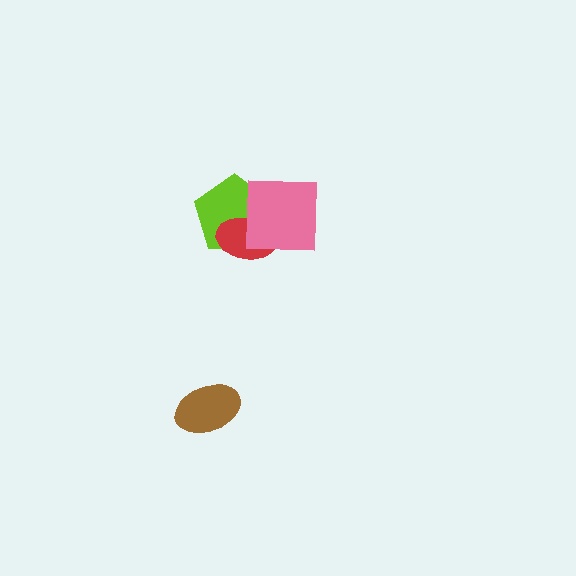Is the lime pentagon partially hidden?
Yes, it is partially covered by another shape.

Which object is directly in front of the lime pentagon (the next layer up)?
The red ellipse is directly in front of the lime pentagon.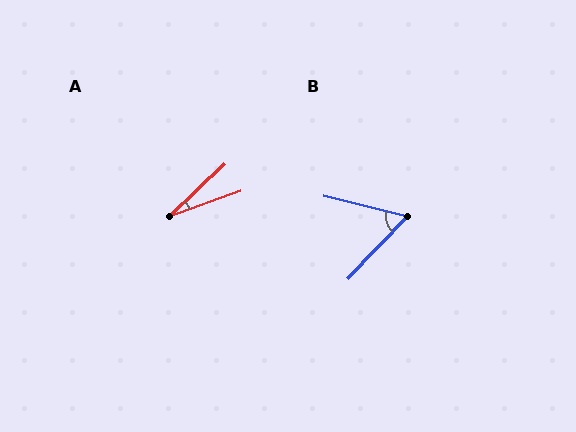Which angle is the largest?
B, at approximately 60 degrees.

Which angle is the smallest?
A, at approximately 23 degrees.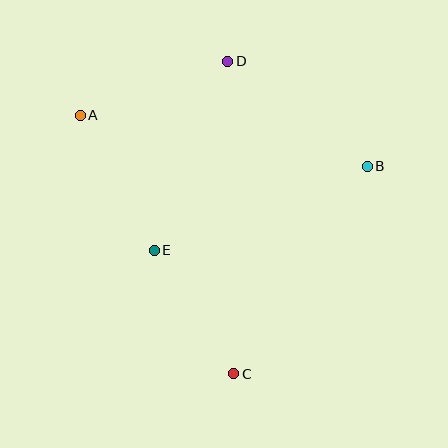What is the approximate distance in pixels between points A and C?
The distance between A and C is approximately 300 pixels.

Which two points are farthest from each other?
Points C and D are farthest from each other.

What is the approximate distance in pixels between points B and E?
The distance between B and E is approximately 229 pixels.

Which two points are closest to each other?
Points C and E are closest to each other.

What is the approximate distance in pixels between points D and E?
The distance between D and E is approximately 203 pixels.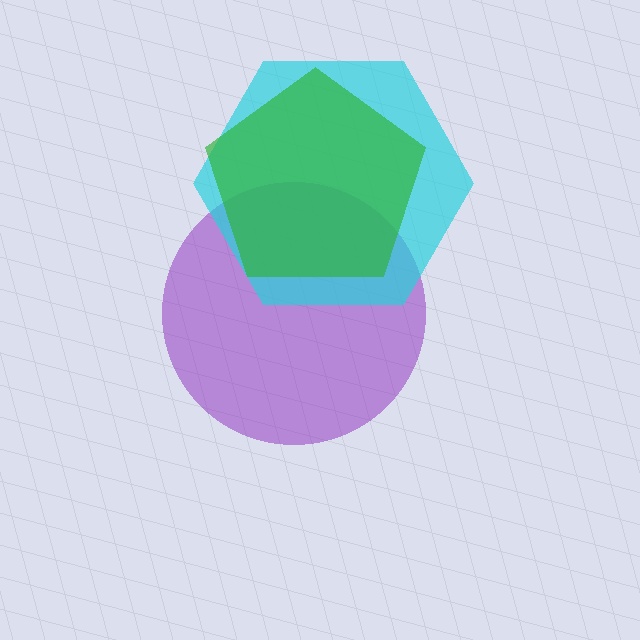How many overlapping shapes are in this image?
There are 3 overlapping shapes in the image.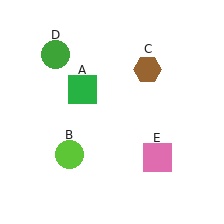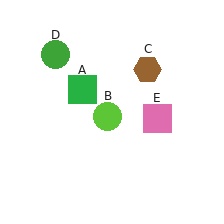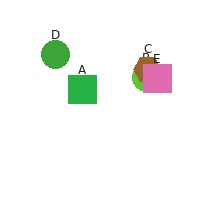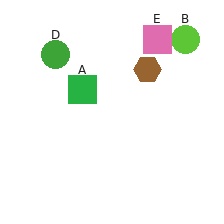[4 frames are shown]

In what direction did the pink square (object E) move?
The pink square (object E) moved up.